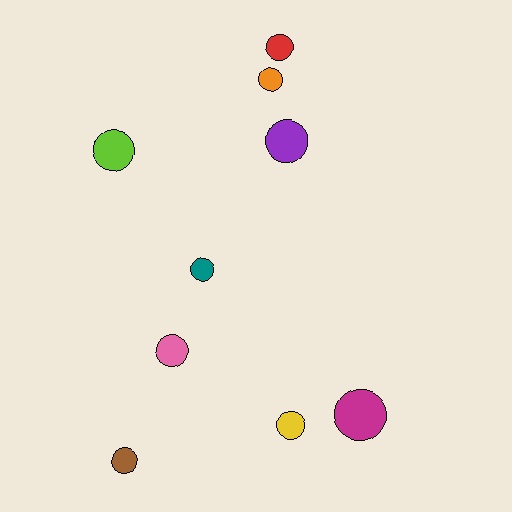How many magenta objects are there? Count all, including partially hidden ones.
There is 1 magenta object.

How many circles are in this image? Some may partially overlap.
There are 9 circles.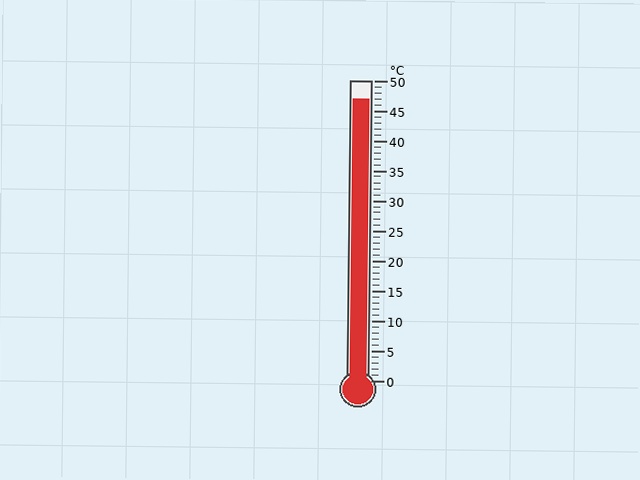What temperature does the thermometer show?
The thermometer shows approximately 47°C.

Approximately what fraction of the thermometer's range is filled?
The thermometer is filled to approximately 95% of its range.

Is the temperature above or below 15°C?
The temperature is above 15°C.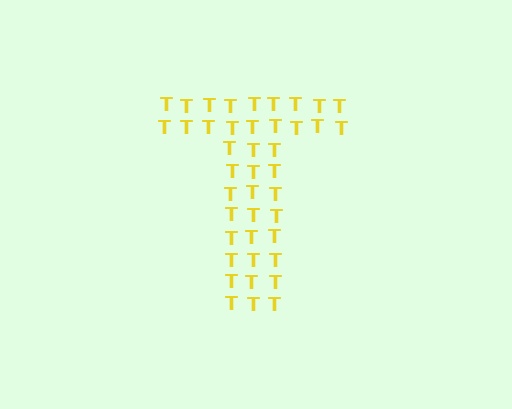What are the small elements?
The small elements are letter T's.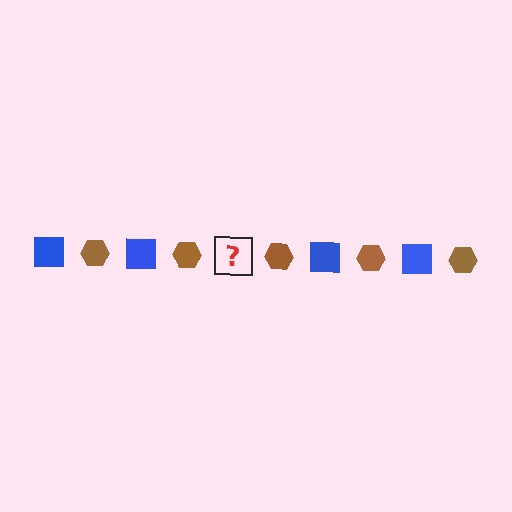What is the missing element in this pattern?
The missing element is a blue square.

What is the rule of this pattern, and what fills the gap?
The rule is that the pattern alternates between blue square and brown hexagon. The gap should be filled with a blue square.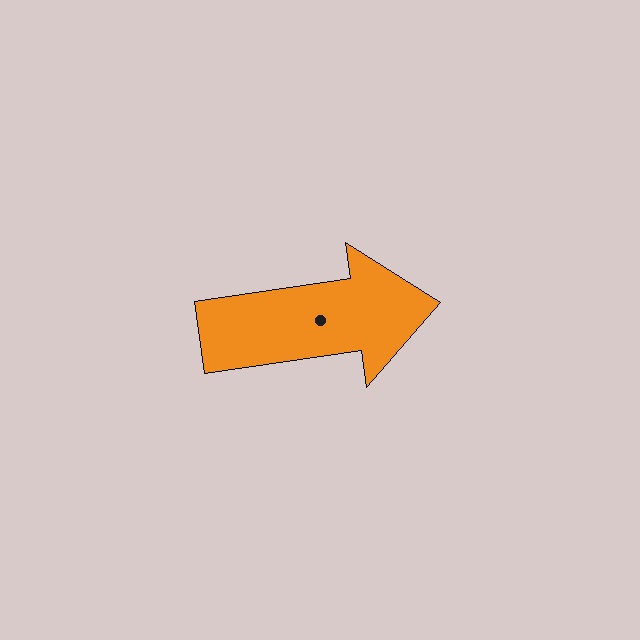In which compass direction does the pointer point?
East.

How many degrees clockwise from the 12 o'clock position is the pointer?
Approximately 82 degrees.